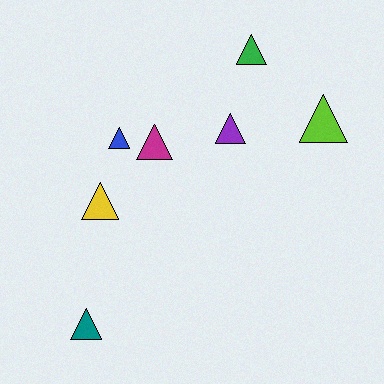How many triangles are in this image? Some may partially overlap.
There are 7 triangles.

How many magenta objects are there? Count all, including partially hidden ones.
There is 1 magenta object.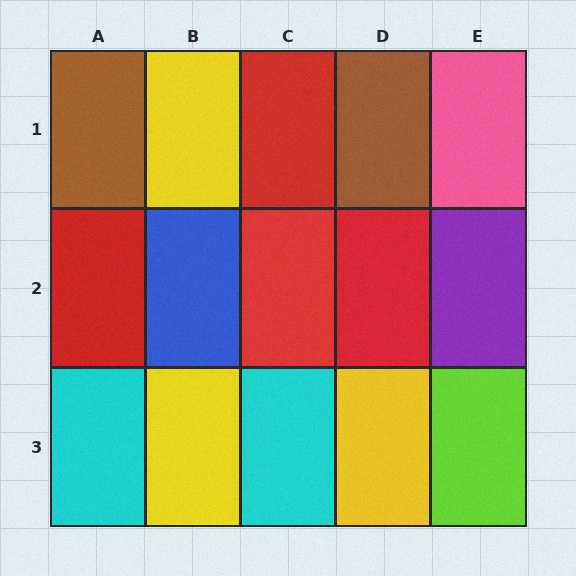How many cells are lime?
1 cell is lime.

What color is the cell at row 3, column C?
Cyan.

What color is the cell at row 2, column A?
Red.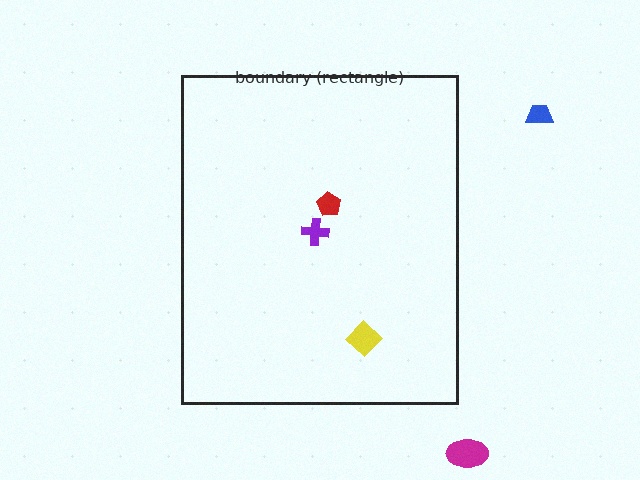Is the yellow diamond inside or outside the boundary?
Inside.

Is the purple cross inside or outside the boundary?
Inside.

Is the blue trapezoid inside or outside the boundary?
Outside.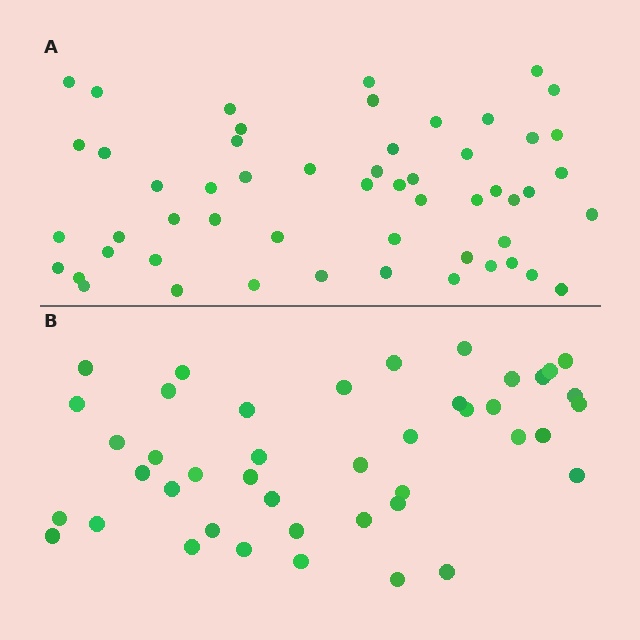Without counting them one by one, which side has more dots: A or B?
Region A (the top region) has more dots.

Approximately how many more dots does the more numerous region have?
Region A has roughly 12 or so more dots than region B.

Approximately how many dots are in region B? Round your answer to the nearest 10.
About 40 dots. (The exact count is 43, which rounds to 40.)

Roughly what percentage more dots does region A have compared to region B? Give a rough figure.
About 25% more.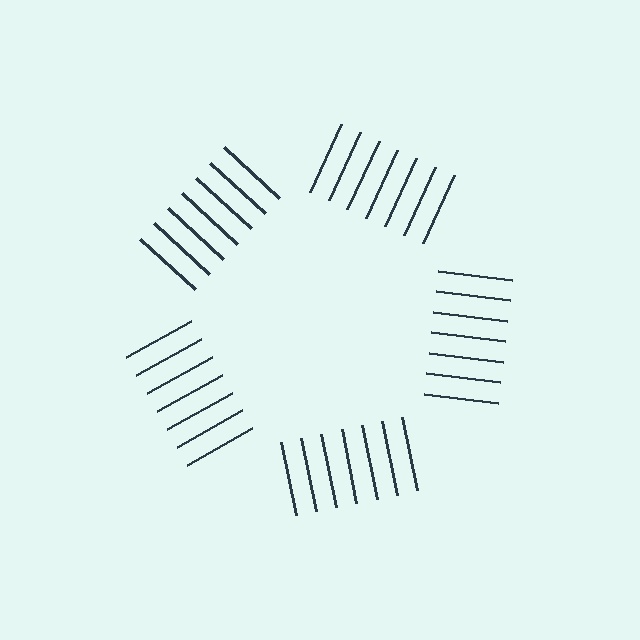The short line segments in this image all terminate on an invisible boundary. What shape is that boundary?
An illusory pentagon — the line segments terminate on its edges but no continuous stroke is drawn.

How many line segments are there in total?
35 — 7 along each of the 5 edges.